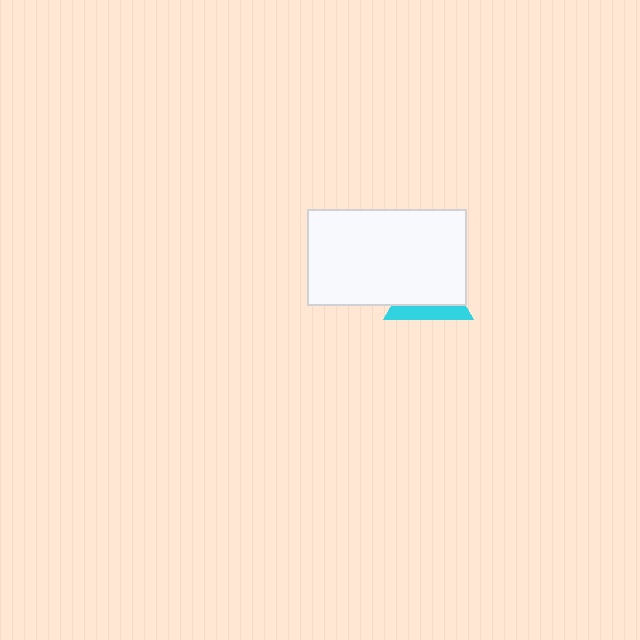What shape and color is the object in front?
The object in front is a white rectangle.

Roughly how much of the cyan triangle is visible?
A small part of it is visible (roughly 33%).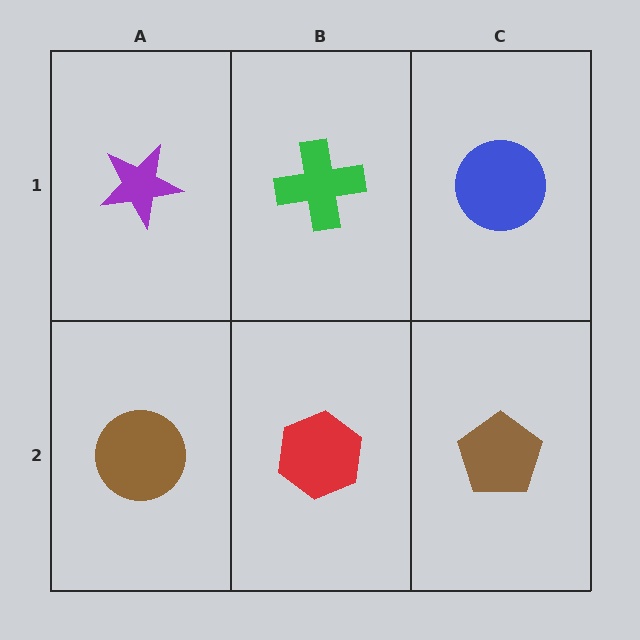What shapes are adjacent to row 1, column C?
A brown pentagon (row 2, column C), a green cross (row 1, column B).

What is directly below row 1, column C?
A brown pentagon.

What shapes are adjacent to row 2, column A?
A purple star (row 1, column A), a red hexagon (row 2, column B).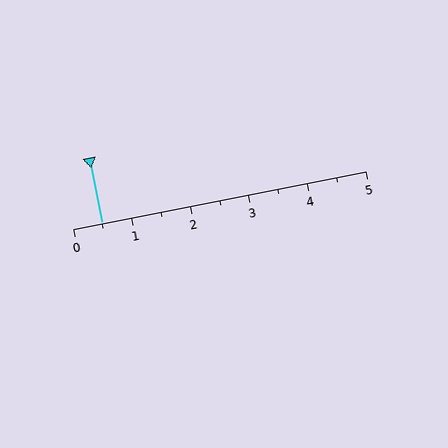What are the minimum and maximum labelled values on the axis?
The axis runs from 0 to 5.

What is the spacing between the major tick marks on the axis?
The major ticks are spaced 1 apart.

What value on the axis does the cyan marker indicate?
The marker indicates approximately 0.5.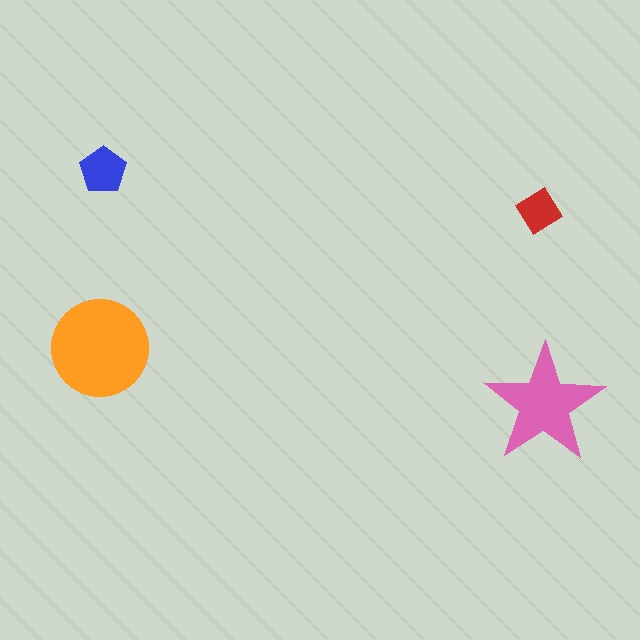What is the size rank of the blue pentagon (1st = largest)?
3rd.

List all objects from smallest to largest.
The red diamond, the blue pentagon, the pink star, the orange circle.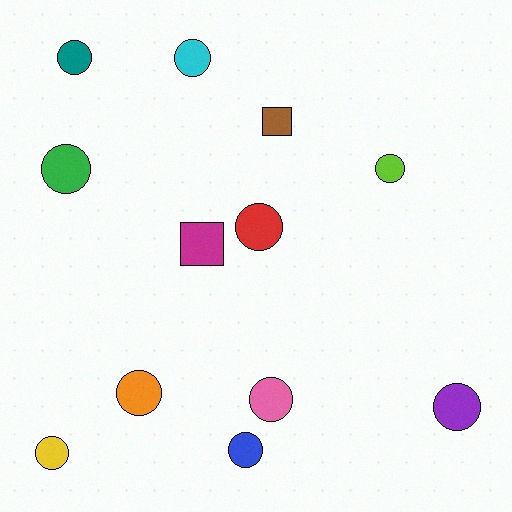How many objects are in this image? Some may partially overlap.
There are 12 objects.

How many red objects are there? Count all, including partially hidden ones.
There is 1 red object.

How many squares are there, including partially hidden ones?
There are 2 squares.